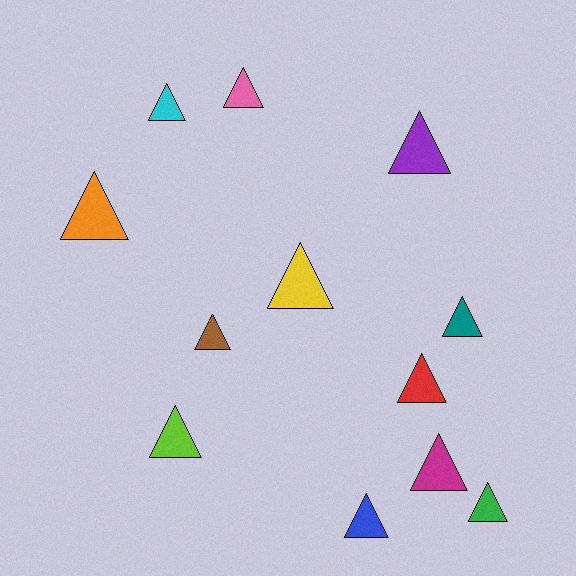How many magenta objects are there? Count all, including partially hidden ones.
There is 1 magenta object.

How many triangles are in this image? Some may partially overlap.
There are 12 triangles.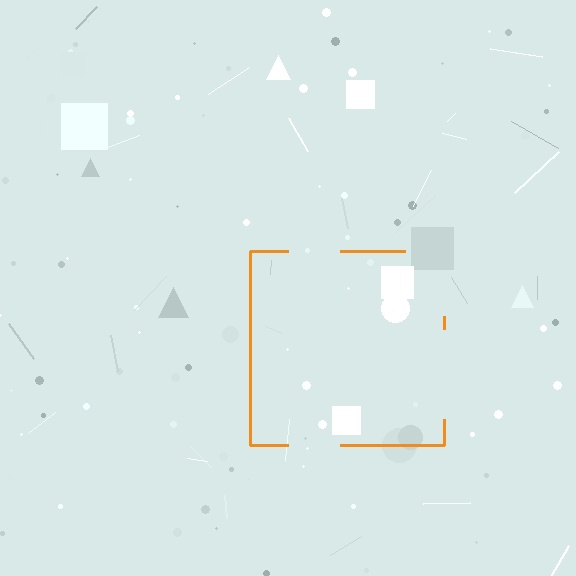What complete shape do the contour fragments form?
The contour fragments form a square.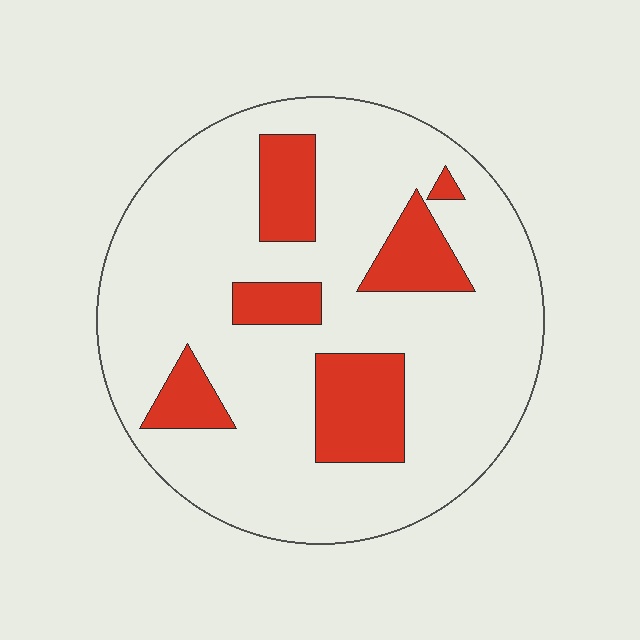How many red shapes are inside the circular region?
6.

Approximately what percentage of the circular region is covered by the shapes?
Approximately 20%.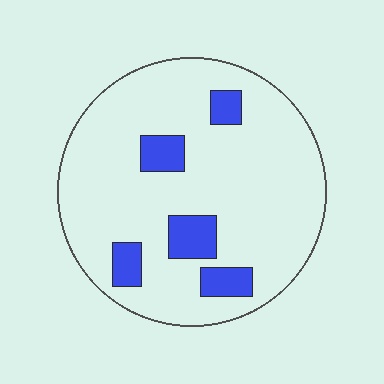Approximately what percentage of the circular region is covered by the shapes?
Approximately 15%.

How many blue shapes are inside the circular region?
5.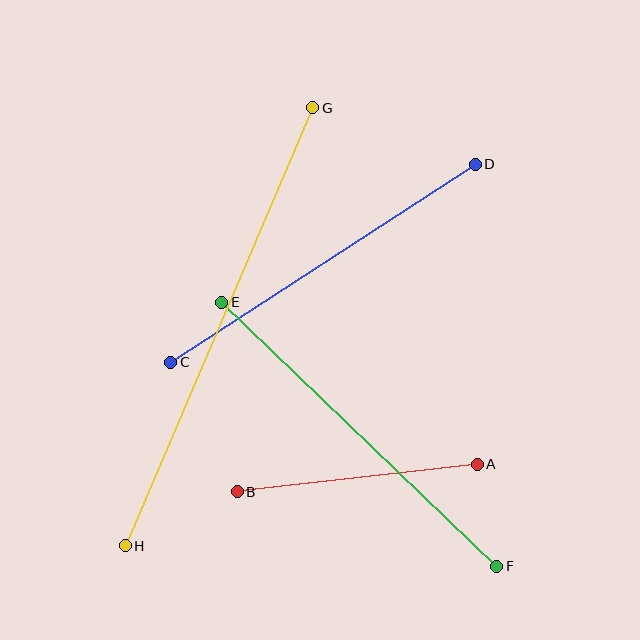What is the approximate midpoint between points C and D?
The midpoint is at approximately (323, 263) pixels.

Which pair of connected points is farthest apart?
Points G and H are farthest apart.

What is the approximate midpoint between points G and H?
The midpoint is at approximately (219, 327) pixels.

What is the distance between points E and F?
The distance is approximately 381 pixels.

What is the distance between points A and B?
The distance is approximately 242 pixels.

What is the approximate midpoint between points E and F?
The midpoint is at approximately (359, 434) pixels.